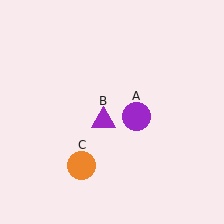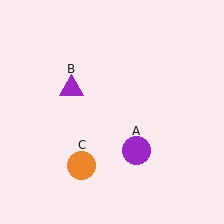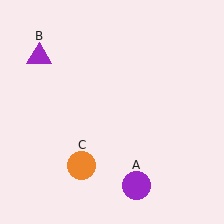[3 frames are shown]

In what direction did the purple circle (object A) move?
The purple circle (object A) moved down.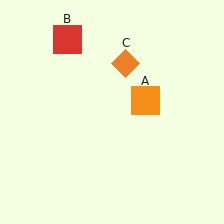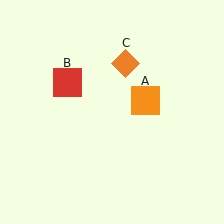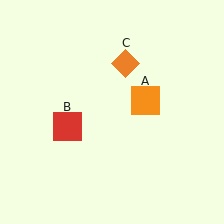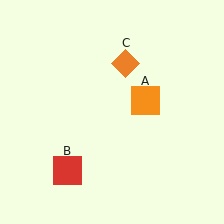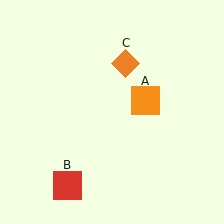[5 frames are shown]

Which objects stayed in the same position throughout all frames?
Orange square (object A) and orange diamond (object C) remained stationary.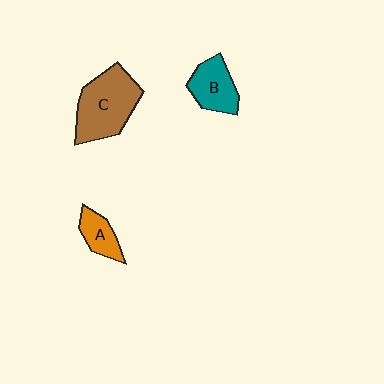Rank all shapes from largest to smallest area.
From largest to smallest: C (brown), B (teal), A (orange).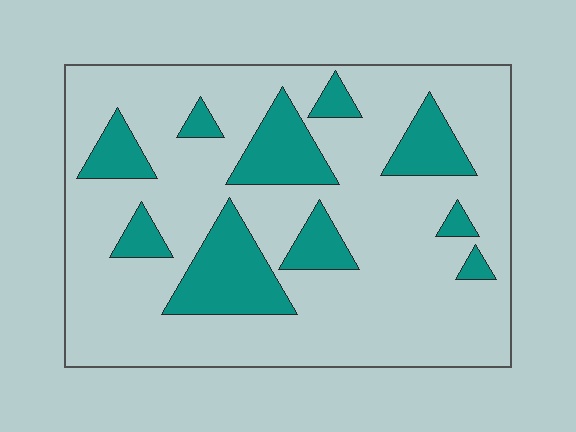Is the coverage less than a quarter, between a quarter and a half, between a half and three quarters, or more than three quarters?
Less than a quarter.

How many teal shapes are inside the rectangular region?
10.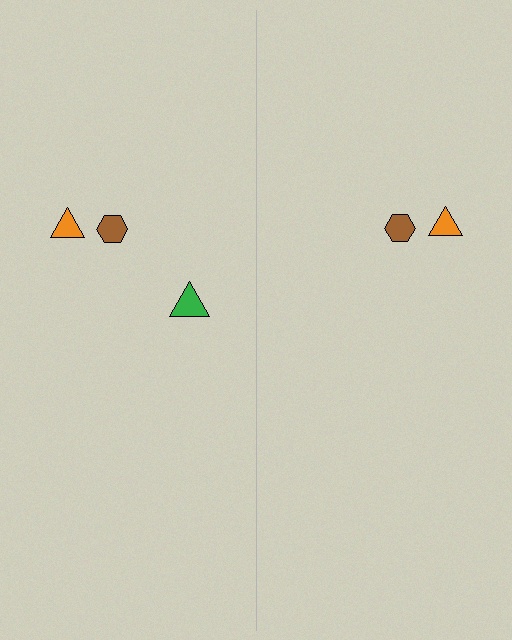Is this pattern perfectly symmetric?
No, the pattern is not perfectly symmetric. A green triangle is missing from the right side.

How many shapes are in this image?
There are 5 shapes in this image.